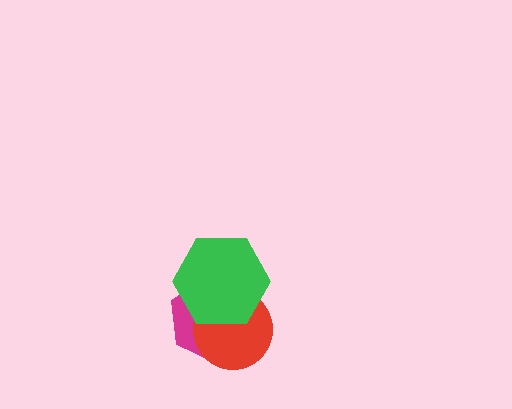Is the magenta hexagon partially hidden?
Yes, it is partially covered by another shape.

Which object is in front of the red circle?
The green hexagon is in front of the red circle.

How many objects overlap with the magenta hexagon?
2 objects overlap with the magenta hexagon.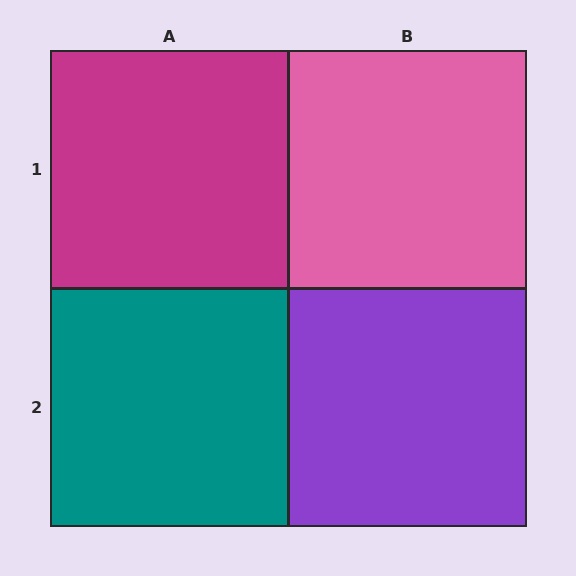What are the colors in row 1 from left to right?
Magenta, pink.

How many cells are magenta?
1 cell is magenta.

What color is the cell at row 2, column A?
Teal.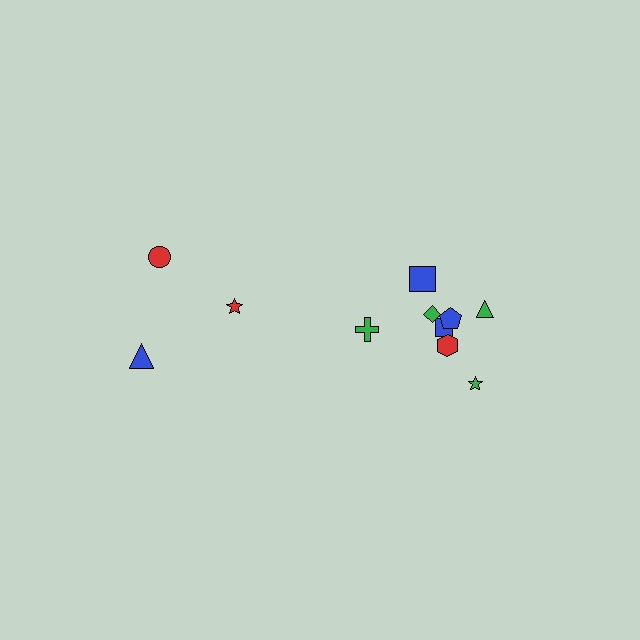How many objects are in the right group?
There are 8 objects.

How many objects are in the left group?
There are 3 objects.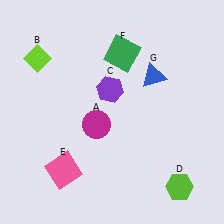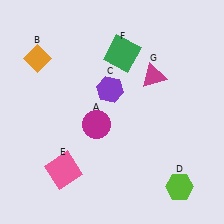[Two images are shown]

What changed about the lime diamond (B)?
In Image 1, B is lime. In Image 2, it changed to orange.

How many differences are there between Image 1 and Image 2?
There are 2 differences between the two images.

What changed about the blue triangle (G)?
In Image 1, G is blue. In Image 2, it changed to magenta.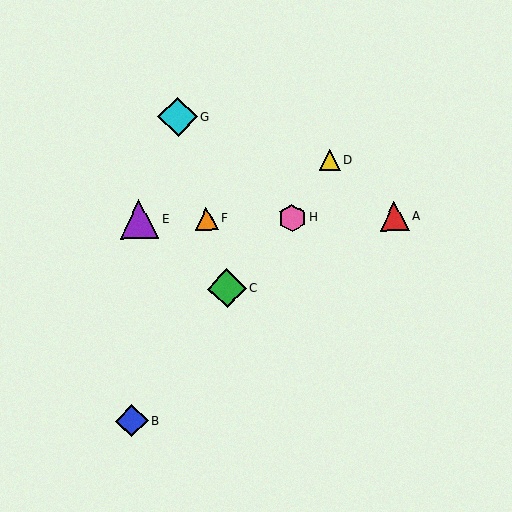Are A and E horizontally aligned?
Yes, both are at y≈217.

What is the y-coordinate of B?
Object B is at y≈421.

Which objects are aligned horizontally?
Objects A, E, F, H are aligned horizontally.